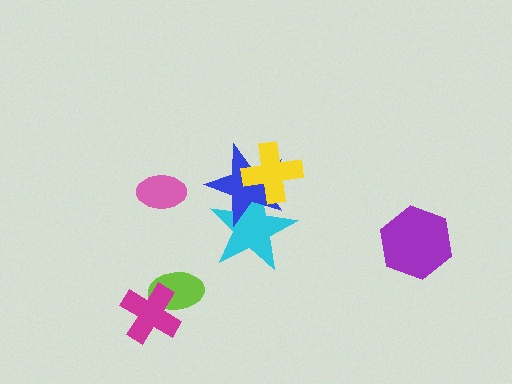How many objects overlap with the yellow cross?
2 objects overlap with the yellow cross.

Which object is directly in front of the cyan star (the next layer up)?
The blue star is directly in front of the cyan star.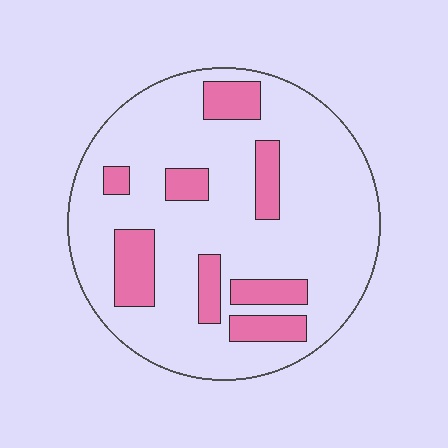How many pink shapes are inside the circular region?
8.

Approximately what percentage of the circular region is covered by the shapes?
Approximately 20%.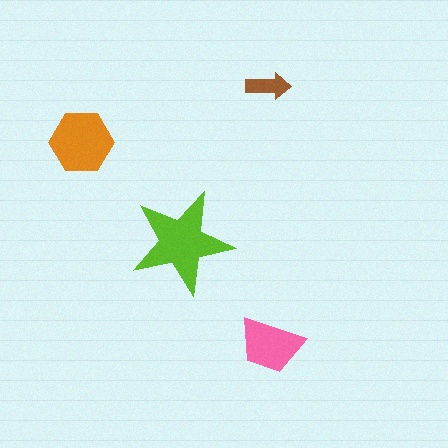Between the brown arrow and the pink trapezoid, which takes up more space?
The pink trapezoid.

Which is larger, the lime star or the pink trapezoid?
The lime star.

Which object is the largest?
The lime star.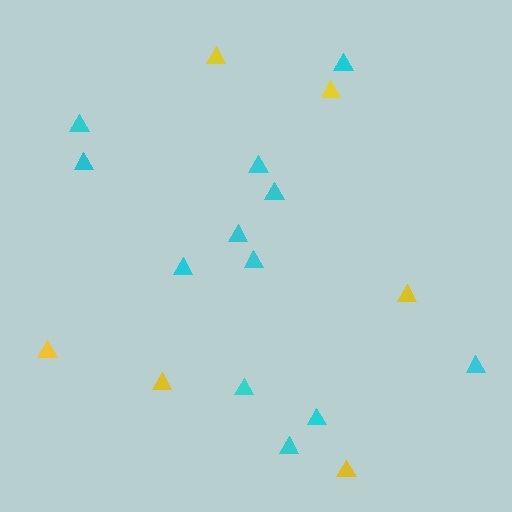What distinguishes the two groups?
There are 2 groups: one group of cyan triangles (12) and one group of yellow triangles (6).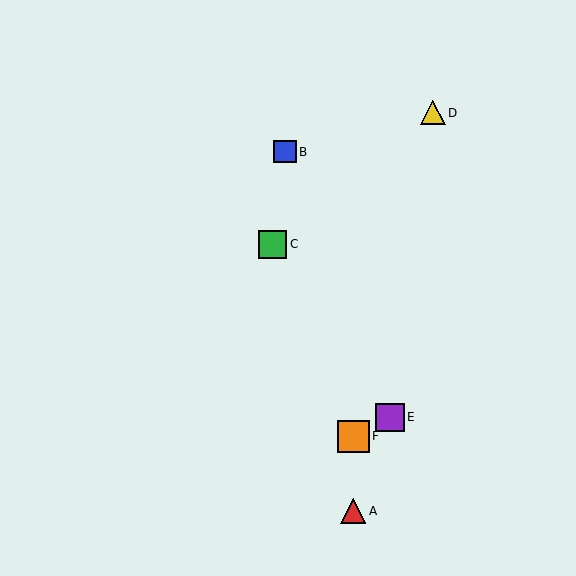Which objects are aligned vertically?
Objects A, F are aligned vertically.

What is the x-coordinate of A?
Object A is at x≈353.